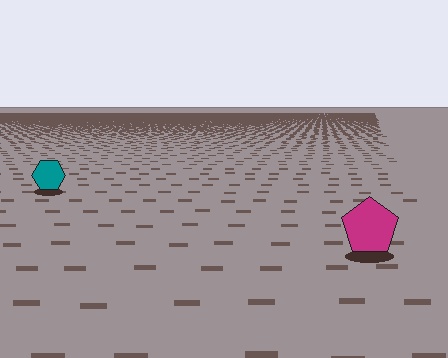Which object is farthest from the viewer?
The teal hexagon is farthest from the viewer. It appears smaller and the ground texture around it is denser.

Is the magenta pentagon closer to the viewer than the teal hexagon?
Yes. The magenta pentagon is closer — you can tell from the texture gradient: the ground texture is coarser near it.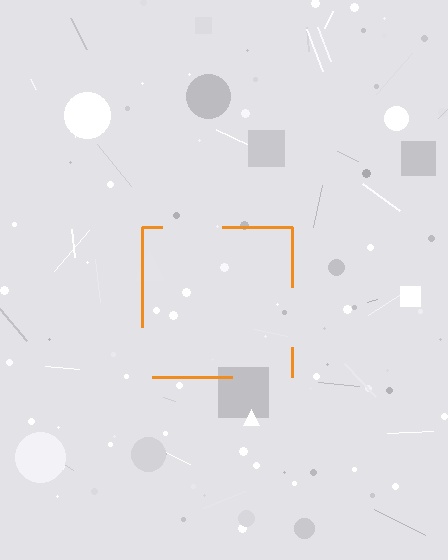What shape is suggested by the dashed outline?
The dashed outline suggests a square.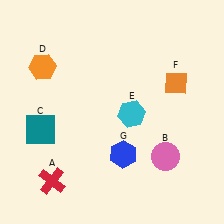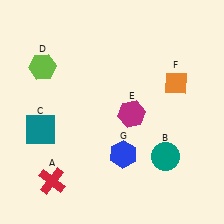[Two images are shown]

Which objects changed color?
B changed from pink to teal. D changed from orange to lime. E changed from cyan to magenta.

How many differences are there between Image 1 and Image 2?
There are 3 differences between the two images.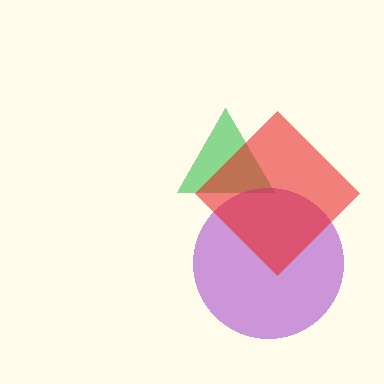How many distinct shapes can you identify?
There are 3 distinct shapes: a green triangle, a purple circle, a red diamond.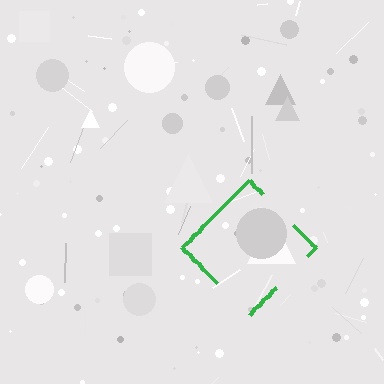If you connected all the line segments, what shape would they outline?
They would outline a diamond.